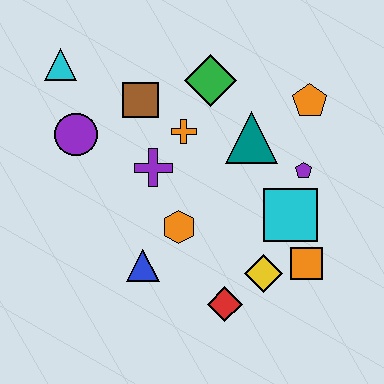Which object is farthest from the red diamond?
The cyan triangle is farthest from the red diamond.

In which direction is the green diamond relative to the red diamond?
The green diamond is above the red diamond.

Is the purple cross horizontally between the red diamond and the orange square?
No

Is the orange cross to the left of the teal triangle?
Yes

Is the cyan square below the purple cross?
Yes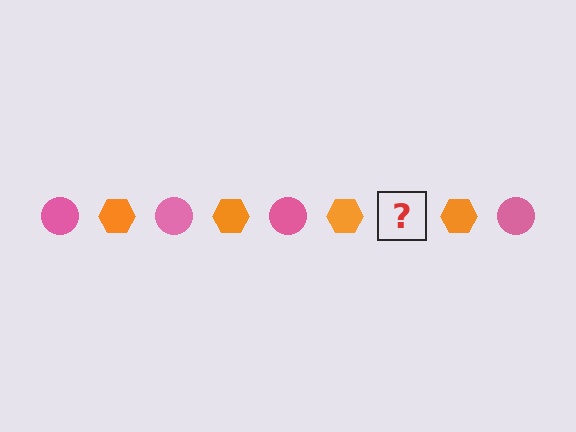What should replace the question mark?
The question mark should be replaced with a pink circle.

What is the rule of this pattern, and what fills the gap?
The rule is that the pattern alternates between pink circle and orange hexagon. The gap should be filled with a pink circle.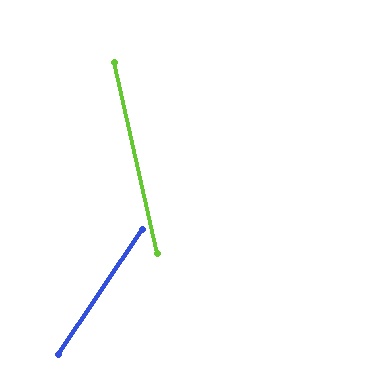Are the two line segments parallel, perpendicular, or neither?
Neither parallel nor perpendicular — they differ by about 47°.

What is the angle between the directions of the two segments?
Approximately 47 degrees.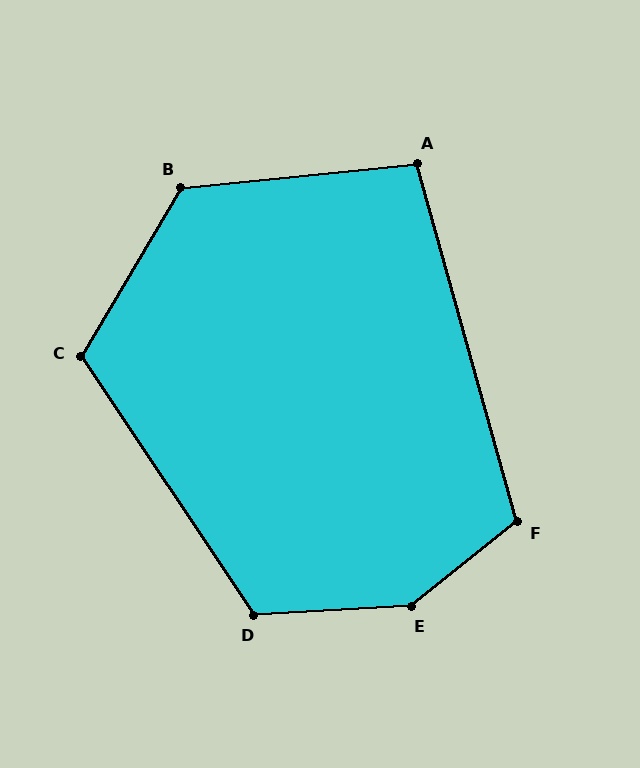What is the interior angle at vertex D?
Approximately 121 degrees (obtuse).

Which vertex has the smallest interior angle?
A, at approximately 100 degrees.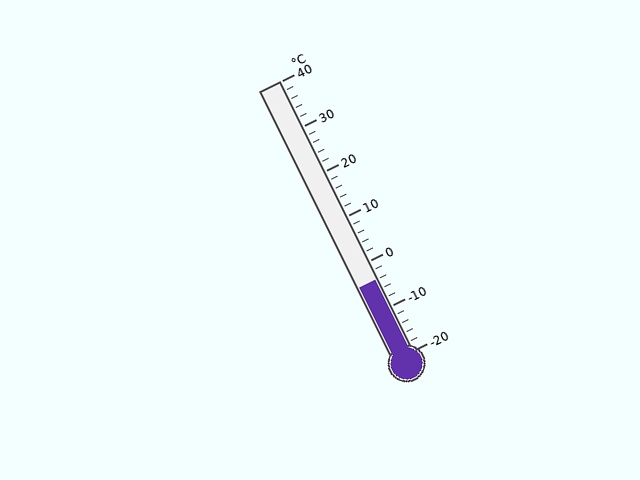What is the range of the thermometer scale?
The thermometer scale ranges from -20°C to 40°C.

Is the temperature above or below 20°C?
The temperature is below 20°C.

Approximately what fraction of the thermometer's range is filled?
The thermometer is filled to approximately 25% of its range.